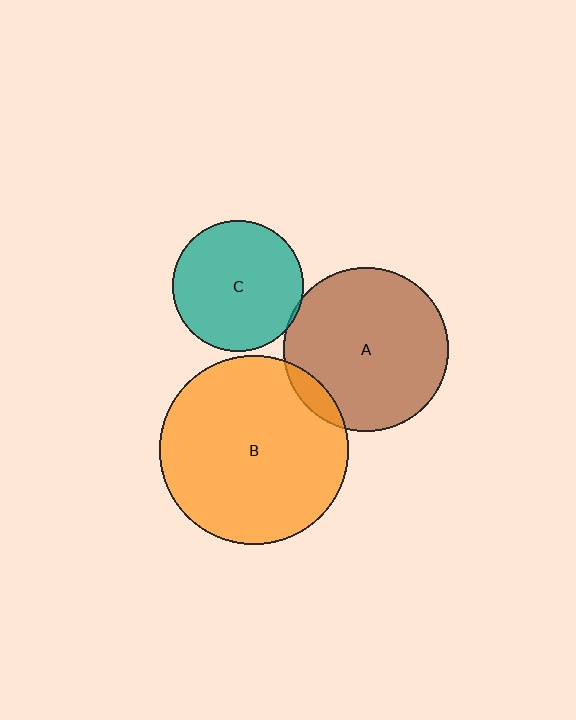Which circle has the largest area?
Circle B (orange).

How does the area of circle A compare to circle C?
Approximately 1.6 times.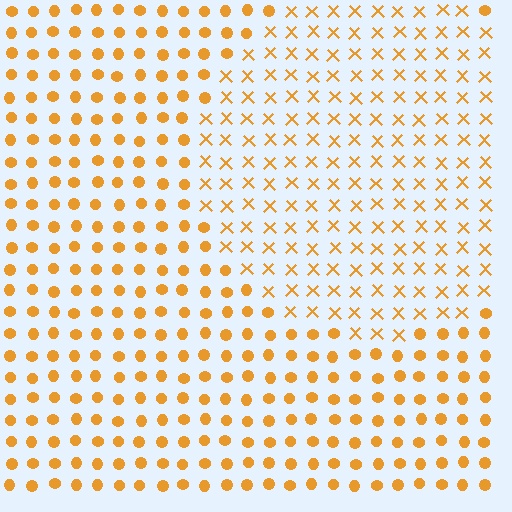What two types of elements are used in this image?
The image uses X marks inside the circle region and circles outside it.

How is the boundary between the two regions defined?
The boundary is defined by a change in element shape: X marks inside vs. circles outside. All elements share the same color and spacing.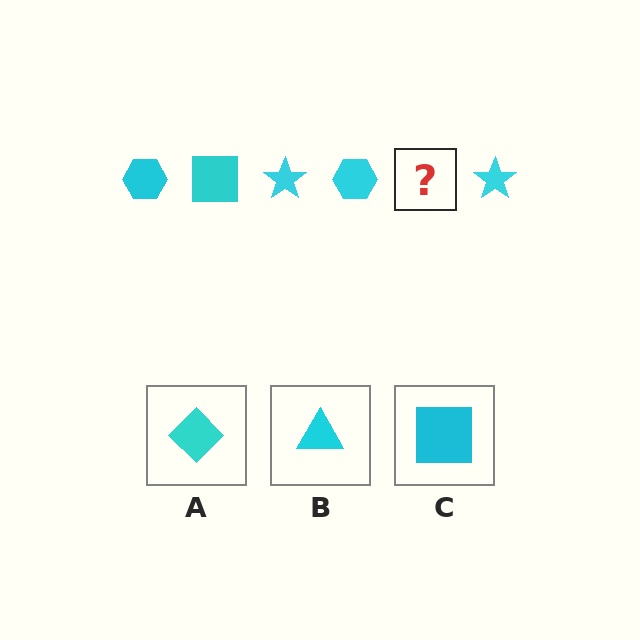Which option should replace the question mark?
Option C.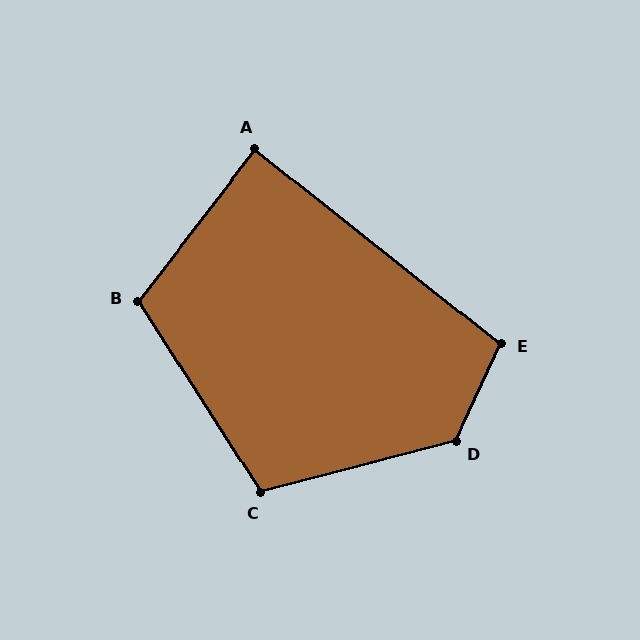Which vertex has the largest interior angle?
D, at approximately 129 degrees.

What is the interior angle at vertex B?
Approximately 110 degrees (obtuse).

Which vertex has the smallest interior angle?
A, at approximately 89 degrees.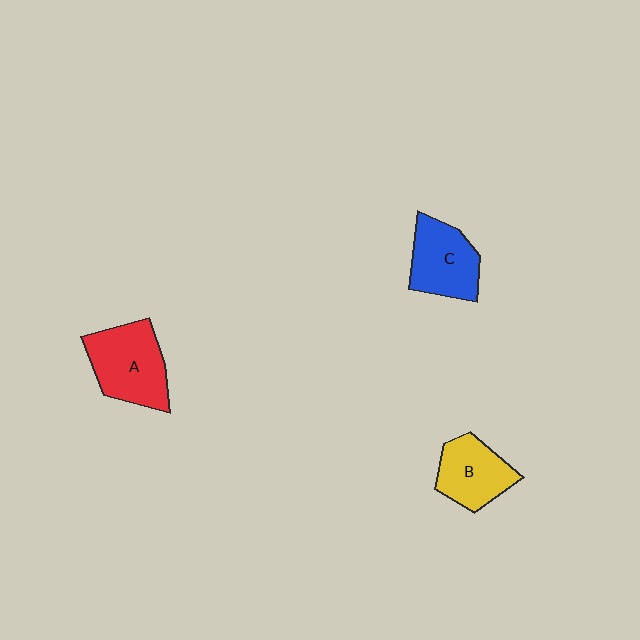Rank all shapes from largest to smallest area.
From largest to smallest: A (red), C (blue), B (yellow).